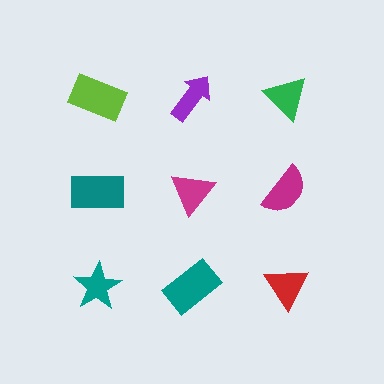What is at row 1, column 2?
A purple arrow.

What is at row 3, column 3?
A red triangle.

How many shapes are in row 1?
3 shapes.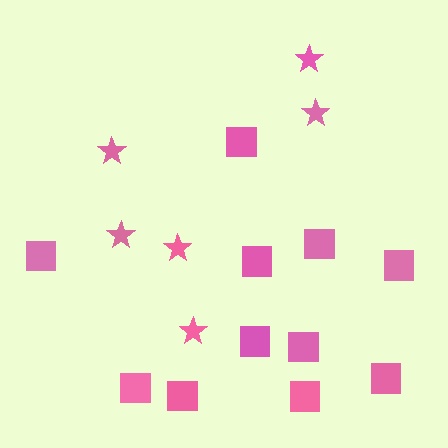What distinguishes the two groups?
There are 2 groups: one group of squares (11) and one group of stars (6).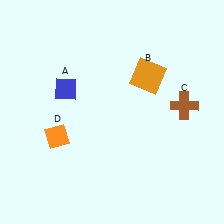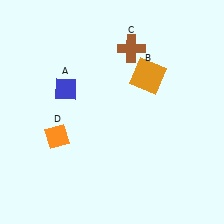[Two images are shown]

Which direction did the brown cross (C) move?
The brown cross (C) moved up.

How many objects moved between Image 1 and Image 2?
1 object moved between the two images.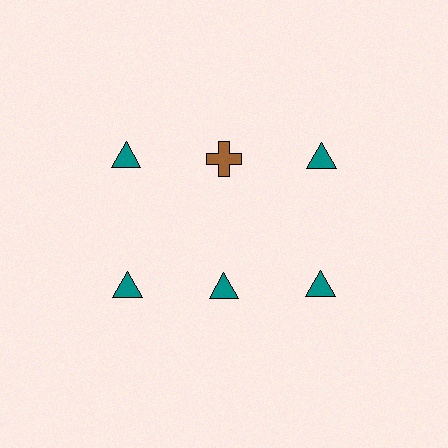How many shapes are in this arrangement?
There are 6 shapes arranged in a grid pattern.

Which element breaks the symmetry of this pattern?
The brown cross in the top row, second from left column breaks the symmetry. All other shapes are teal triangles.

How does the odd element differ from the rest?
It differs in both color (brown instead of teal) and shape (cross instead of triangle).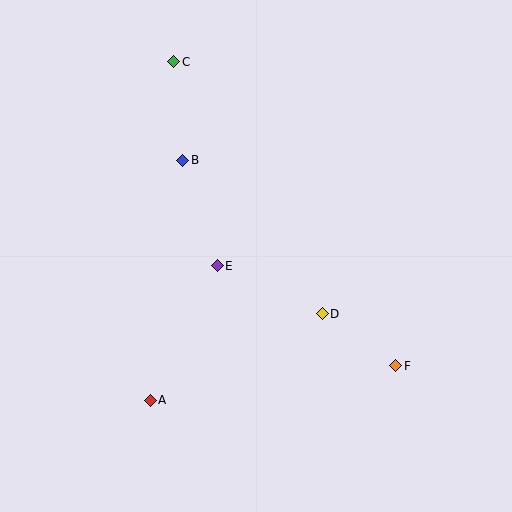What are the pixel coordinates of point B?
Point B is at (183, 160).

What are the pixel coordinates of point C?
Point C is at (174, 62).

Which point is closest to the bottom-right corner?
Point F is closest to the bottom-right corner.